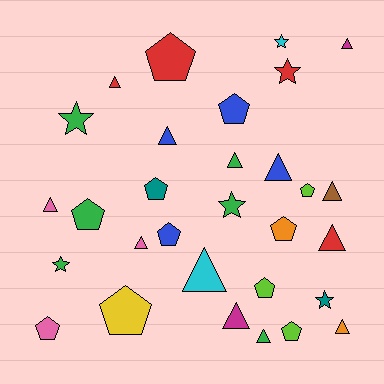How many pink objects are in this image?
There are 3 pink objects.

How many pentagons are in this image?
There are 11 pentagons.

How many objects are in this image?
There are 30 objects.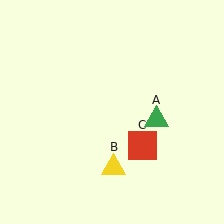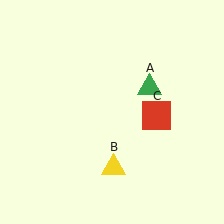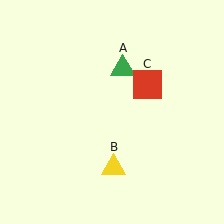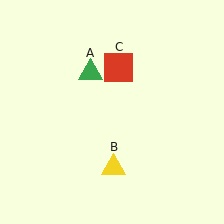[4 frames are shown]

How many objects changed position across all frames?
2 objects changed position: green triangle (object A), red square (object C).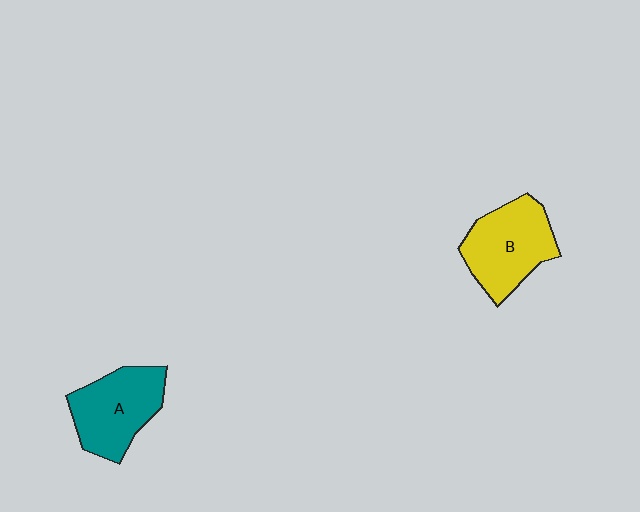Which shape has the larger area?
Shape B (yellow).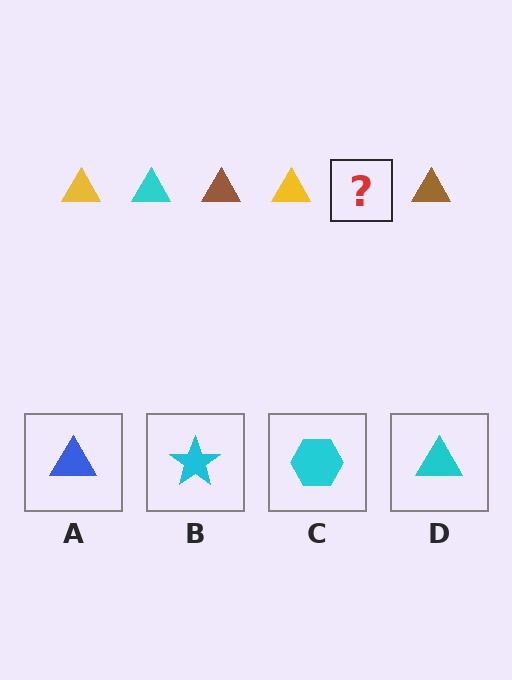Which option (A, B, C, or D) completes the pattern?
D.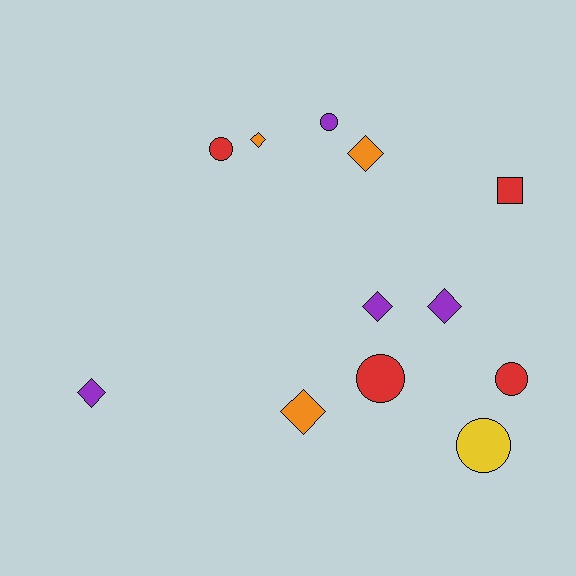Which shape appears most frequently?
Diamond, with 6 objects.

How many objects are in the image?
There are 12 objects.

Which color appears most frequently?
Red, with 4 objects.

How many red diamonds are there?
There are no red diamonds.